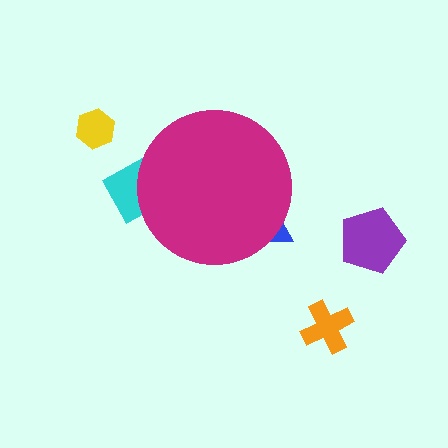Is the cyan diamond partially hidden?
Yes, the cyan diamond is partially hidden behind the magenta circle.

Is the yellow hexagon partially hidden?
No, the yellow hexagon is fully visible.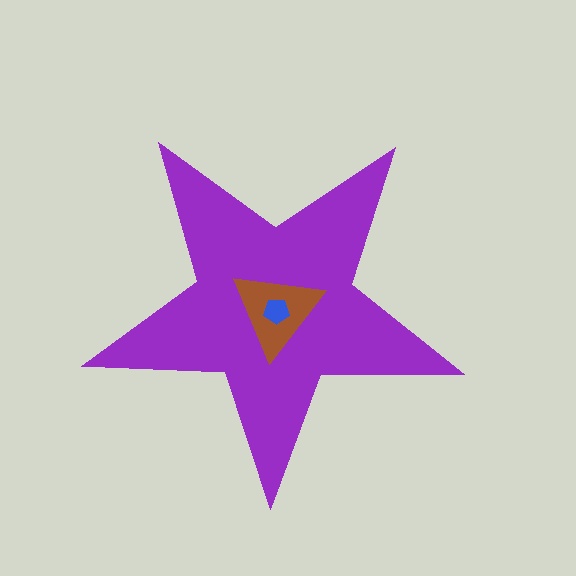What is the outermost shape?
The purple star.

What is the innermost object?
The blue pentagon.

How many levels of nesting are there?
3.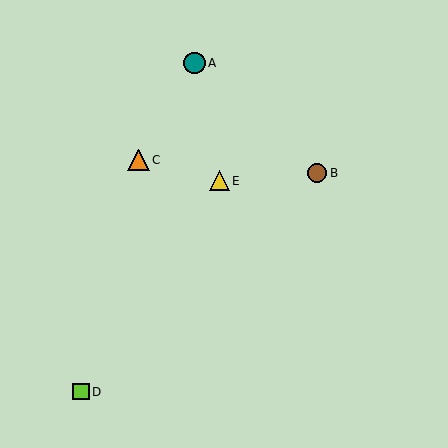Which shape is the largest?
The teal circle (labeled A) is the largest.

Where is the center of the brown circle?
The center of the brown circle is at (317, 173).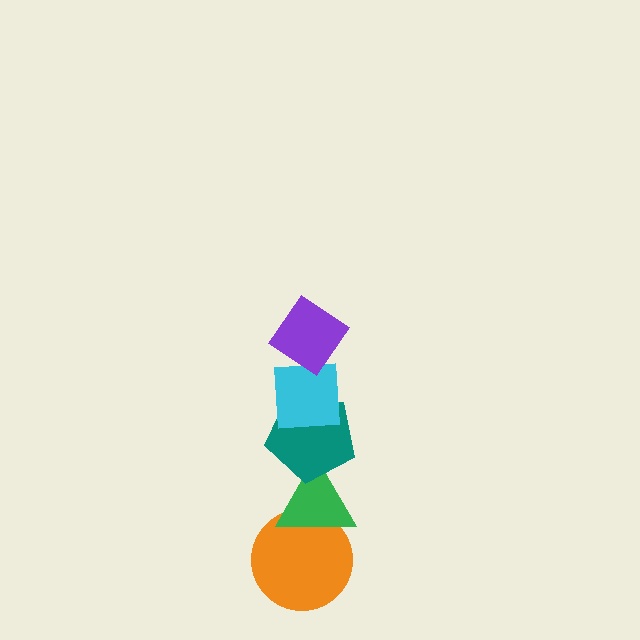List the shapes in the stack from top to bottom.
From top to bottom: the purple diamond, the cyan square, the teal pentagon, the green triangle, the orange circle.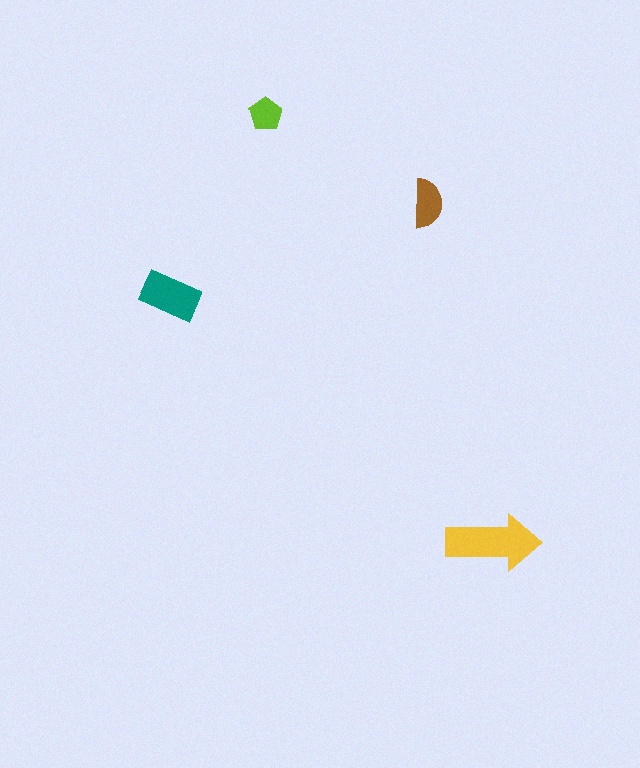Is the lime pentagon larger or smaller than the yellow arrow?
Smaller.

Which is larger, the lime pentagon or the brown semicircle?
The brown semicircle.